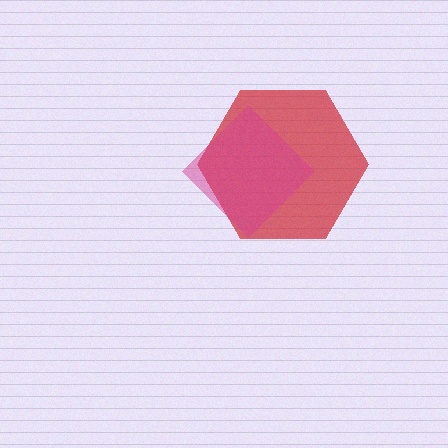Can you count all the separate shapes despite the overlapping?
Yes, there are 2 separate shapes.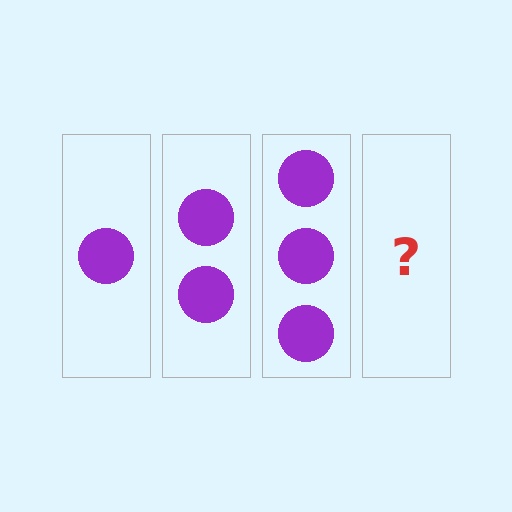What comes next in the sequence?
The next element should be 4 circles.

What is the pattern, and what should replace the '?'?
The pattern is that each step adds one more circle. The '?' should be 4 circles.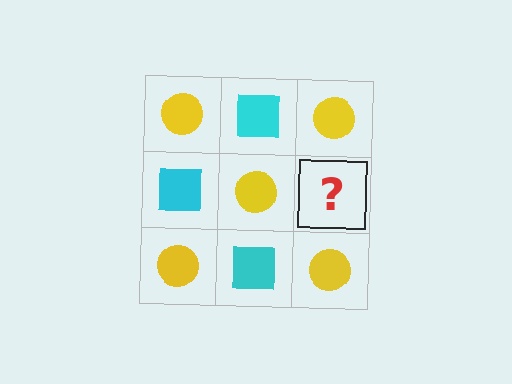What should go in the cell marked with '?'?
The missing cell should contain a cyan square.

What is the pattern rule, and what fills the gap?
The rule is that it alternates yellow circle and cyan square in a checkerboard pattern. The gap should be filled with a cyan square.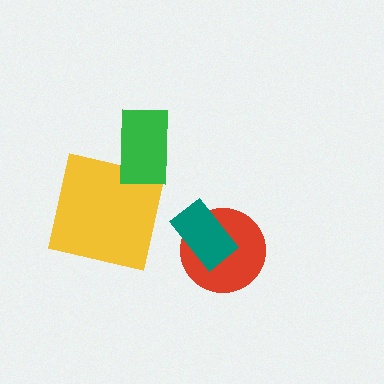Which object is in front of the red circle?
The teal rectangle is in front of the red circle.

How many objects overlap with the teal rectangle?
1 object overlaps with the teal rectangle.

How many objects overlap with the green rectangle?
1 object overlaps with the green rectangle.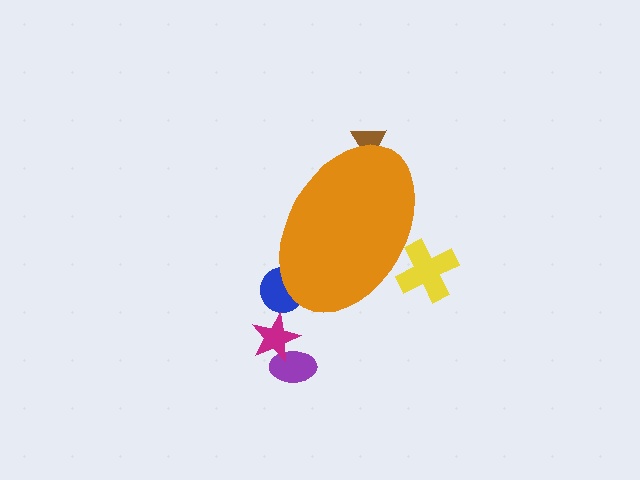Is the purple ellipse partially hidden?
No, the purple ellipse is fully visible.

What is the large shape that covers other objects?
An orange ellipse.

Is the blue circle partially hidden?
Yes, the blue circle is partially hidden behind the orange ellipse.